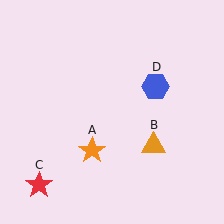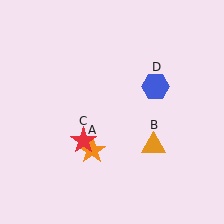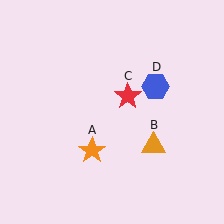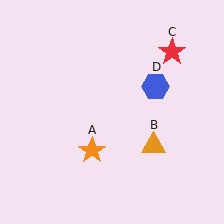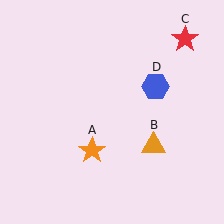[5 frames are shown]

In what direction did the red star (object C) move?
The red star (object C) moved up and to the right.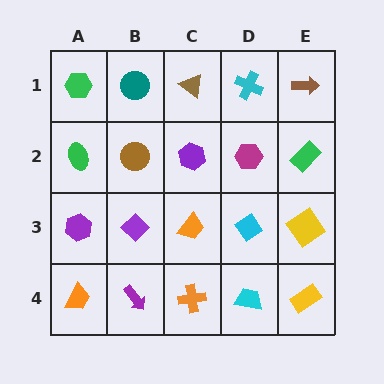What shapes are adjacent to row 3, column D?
A magenta hexagon (row 2, column D), a cyan trapezoid (row 4, column D), an orange trapezoid (row 3, column C), a yellow diamond (row 3, column E).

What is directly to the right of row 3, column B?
An orange trapezoid.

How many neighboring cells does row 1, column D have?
3.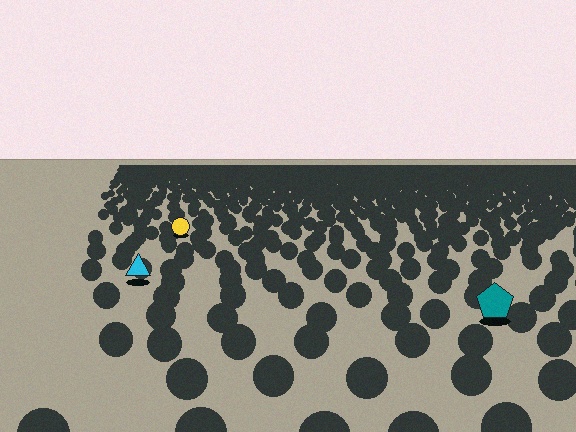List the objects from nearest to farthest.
From nearest to farthest: the teal pentagon, the cyan triangle, the yellow circle.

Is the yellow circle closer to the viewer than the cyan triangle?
No. The cyan triangle is closer — you can tell from the texture gradient: the ground texture is coarser near it.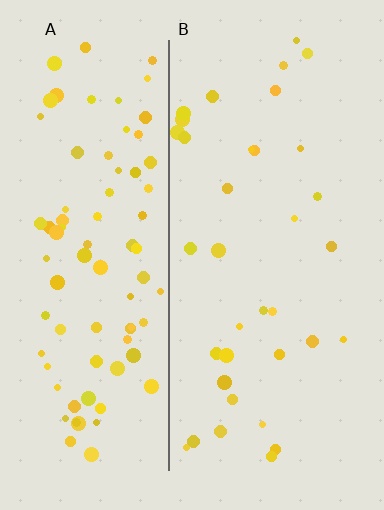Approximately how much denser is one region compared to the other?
Approximately 2.4× — region A over region B.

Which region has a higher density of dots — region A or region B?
A (the left).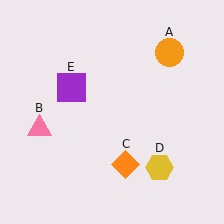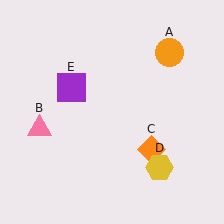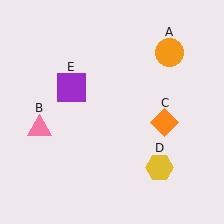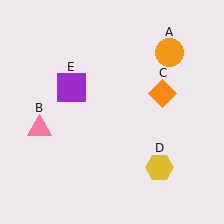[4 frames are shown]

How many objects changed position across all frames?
1 object changed position: orange diamond (object C).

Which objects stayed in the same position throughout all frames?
Orange circle (object A) and pink triangle (object B) and yellow hexagon (object D) and purple square (object E) remained stationary.